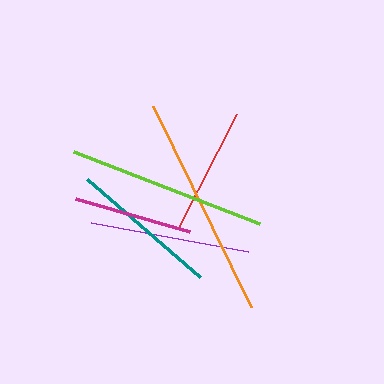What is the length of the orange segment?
The orange segment is approximately 224 pixels long.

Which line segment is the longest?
The orange line is the longest at approximately 224 pixels.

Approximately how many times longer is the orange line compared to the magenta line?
The orange line is approximately 1.9 times the length of the magenta line.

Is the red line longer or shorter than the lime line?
The lime line is longer than the red line.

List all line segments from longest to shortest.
From longest to shortest: orange, lime, purple, teal, red, magenta.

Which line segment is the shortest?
The magenta line is the shortest at approximately 119 pixels.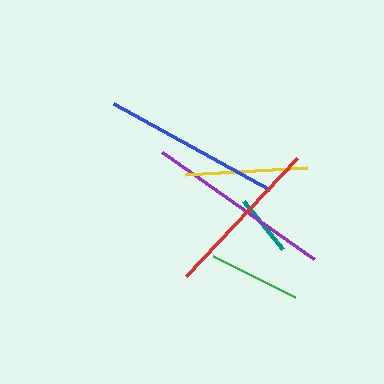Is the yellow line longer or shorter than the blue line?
The blue line is longer than the yellow line.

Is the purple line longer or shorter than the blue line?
The purple line is longer than the blue line.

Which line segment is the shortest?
The teal line is the shortest at approximately 62 pixels.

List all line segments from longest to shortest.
From longest to shortest: purple, blue, red, yellow, green, teal.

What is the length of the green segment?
The green segment is approximately 91 pixels long.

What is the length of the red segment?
The red segment is approximately 162 pixels long.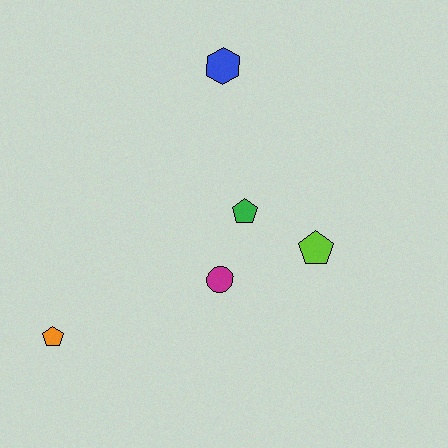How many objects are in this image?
There are 5 objects.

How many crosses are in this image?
There are no crosses.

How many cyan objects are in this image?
There are no cyan objects.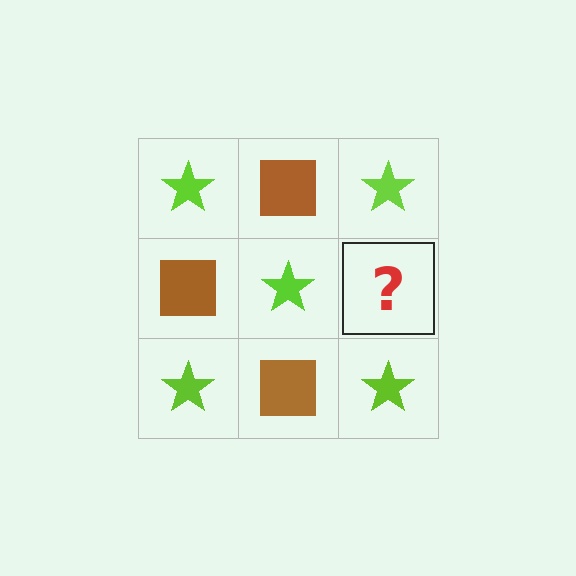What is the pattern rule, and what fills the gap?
The rule is that it alternates lime star and brown square in a checkerboard pattern. The gap should be filled with a brown square.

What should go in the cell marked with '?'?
The missing cell should contain a brown square.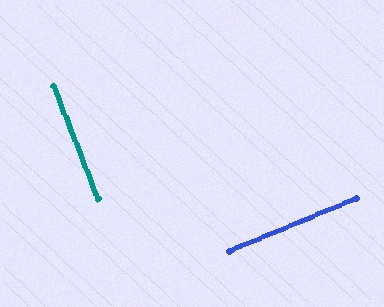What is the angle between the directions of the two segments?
Approximately 89 degrees.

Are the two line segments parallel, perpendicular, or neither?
Perpendicular — they meet at approximately 89°.